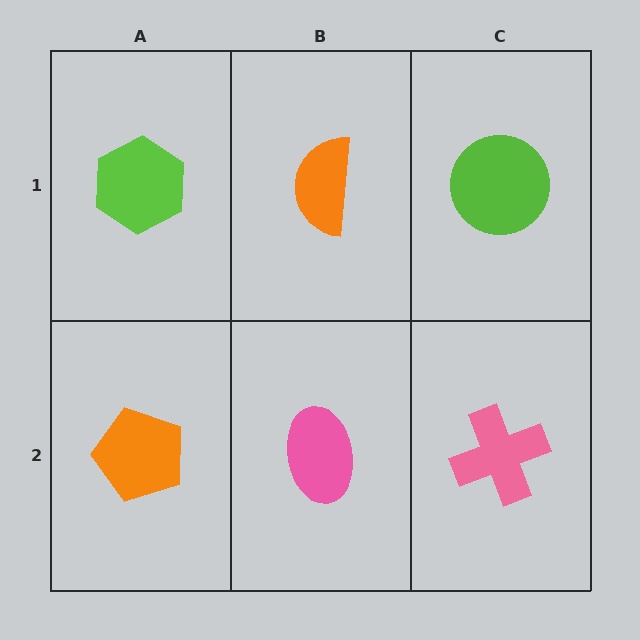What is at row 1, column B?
An orange semicircle.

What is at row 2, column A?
An orange pentagon.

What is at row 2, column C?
A pink cross.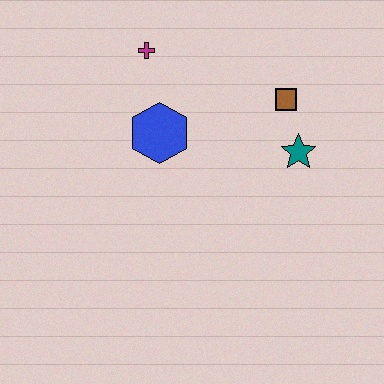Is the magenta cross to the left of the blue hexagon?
Yes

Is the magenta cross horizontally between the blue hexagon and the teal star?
No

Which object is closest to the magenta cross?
The blue hexagon is closest to the magenta cross.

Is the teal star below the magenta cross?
Yes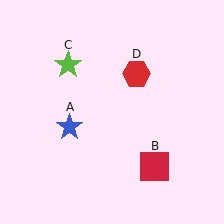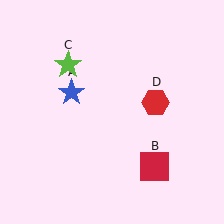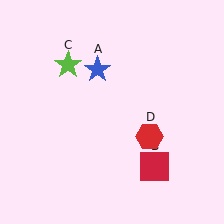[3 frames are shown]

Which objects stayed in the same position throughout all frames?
Red square (object B) and lime star (object C) remained stationary.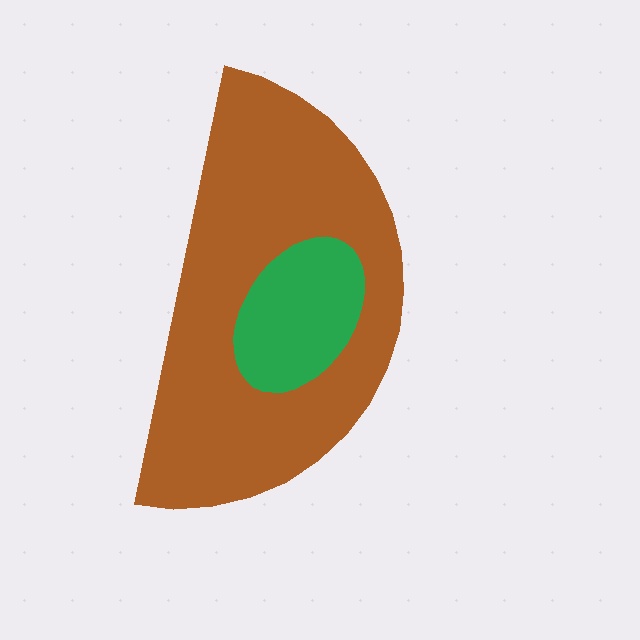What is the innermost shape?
The green ellipse.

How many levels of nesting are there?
2.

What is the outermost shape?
The brown semicircle.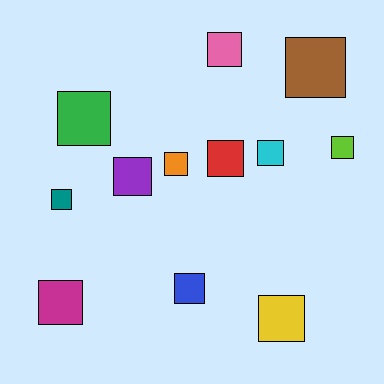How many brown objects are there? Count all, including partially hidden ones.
There is 1 brown object.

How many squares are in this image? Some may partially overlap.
There are 12 squares.